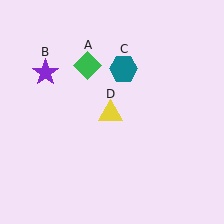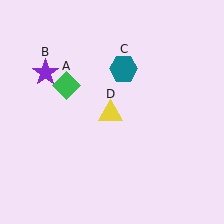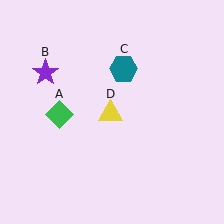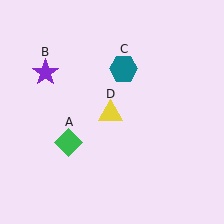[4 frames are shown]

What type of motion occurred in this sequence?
The green diamond (object A) rotated counterclockwise around the center of the scene.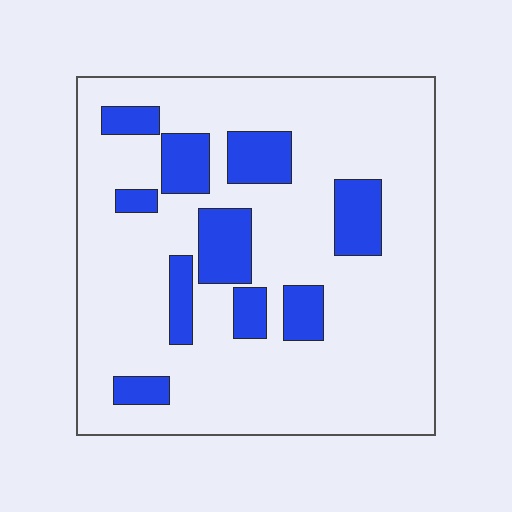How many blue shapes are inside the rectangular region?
10.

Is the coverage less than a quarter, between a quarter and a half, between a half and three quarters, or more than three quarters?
Less than a quarter.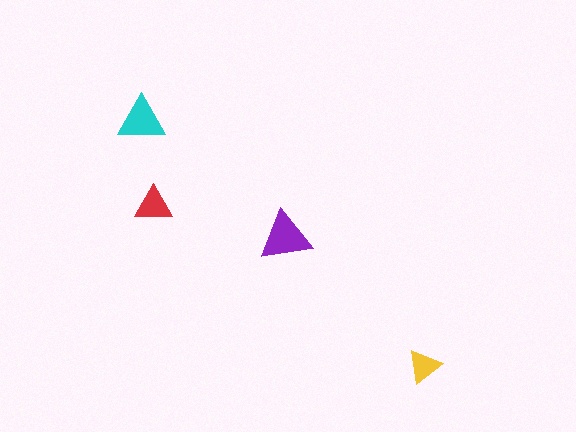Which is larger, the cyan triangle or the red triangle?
The cyan one.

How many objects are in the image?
There are 4 objects in the image.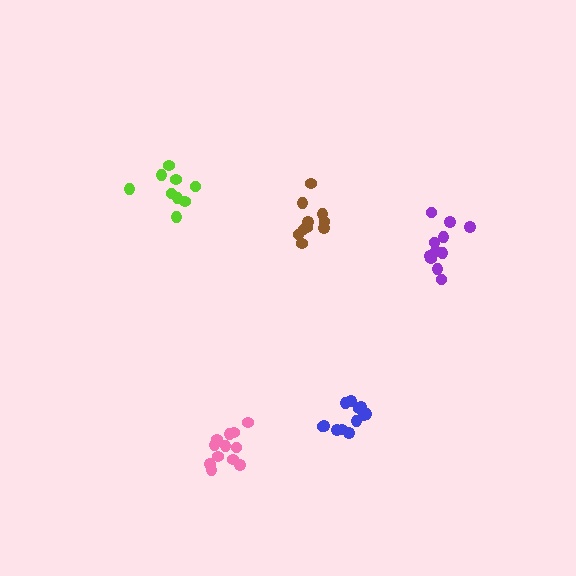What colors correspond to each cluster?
The clusters are colored: lime, pink, brown, purple, blue.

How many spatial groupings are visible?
There are 5 spatial groupings.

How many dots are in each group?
Group 1: 9 dots, Group 2: 12 dots, Group 3: 10 dots, Group 4: 11 dots, Group 5: 12 dots (54 total).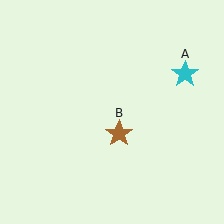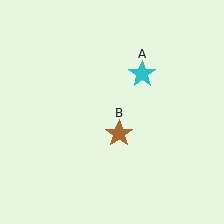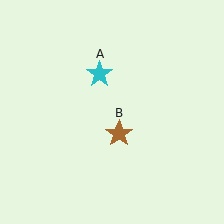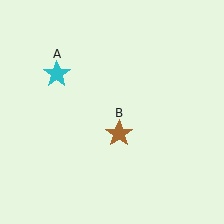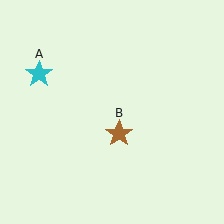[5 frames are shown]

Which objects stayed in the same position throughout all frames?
Brown star (object B) remained stationary.